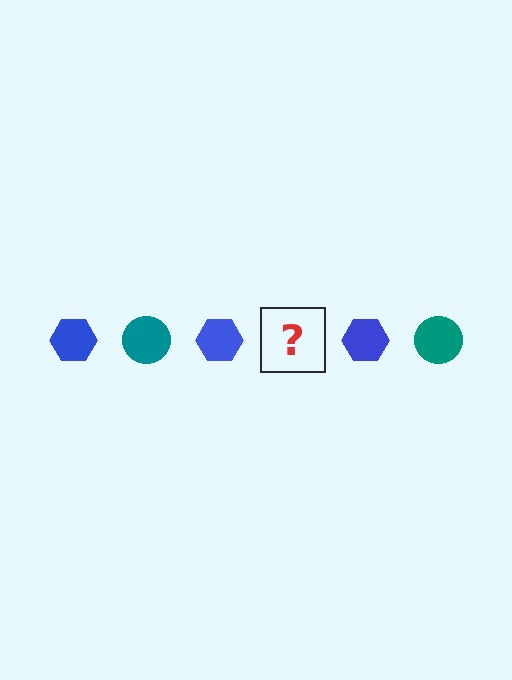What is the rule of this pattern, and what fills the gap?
The rule is that the pattern alternates between blue hexagon and teal circle. The gap should be filled with a teal circle.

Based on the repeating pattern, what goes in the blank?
The blank should be a teal circle.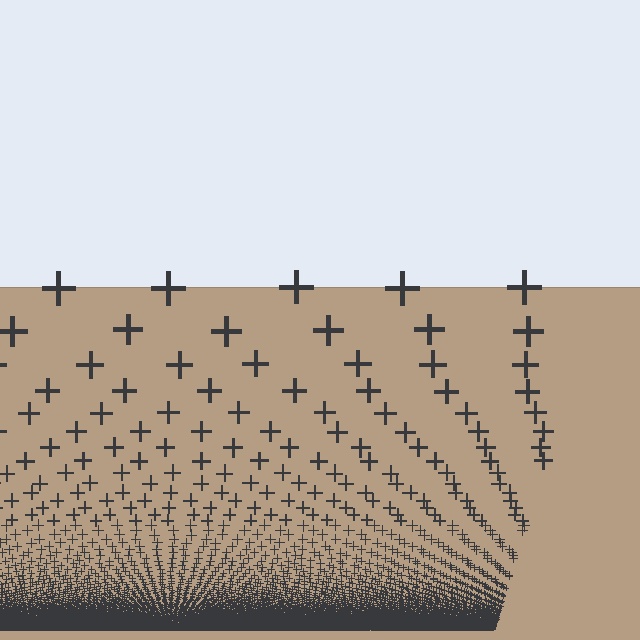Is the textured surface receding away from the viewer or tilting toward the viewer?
The surface appears to tilt toward the viewer. Texture elements get larger and sparser toward the top.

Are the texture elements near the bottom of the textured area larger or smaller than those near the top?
Smaller. The gradient is inverted — elements near the bottom are smaller and denser.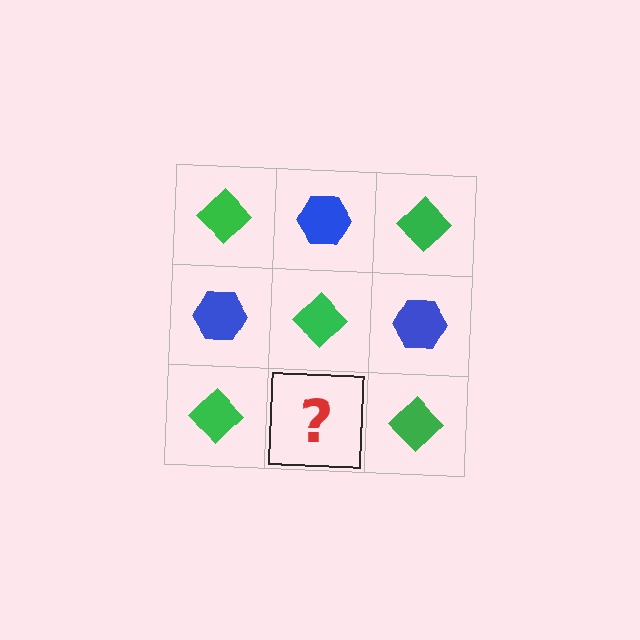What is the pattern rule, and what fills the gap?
The rule is that it alternates green diamond and blue hexagon in a checkerboard pattern. The gap should be filled with a blue hexagon.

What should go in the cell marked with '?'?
The missing cell should contain a blue hexagon.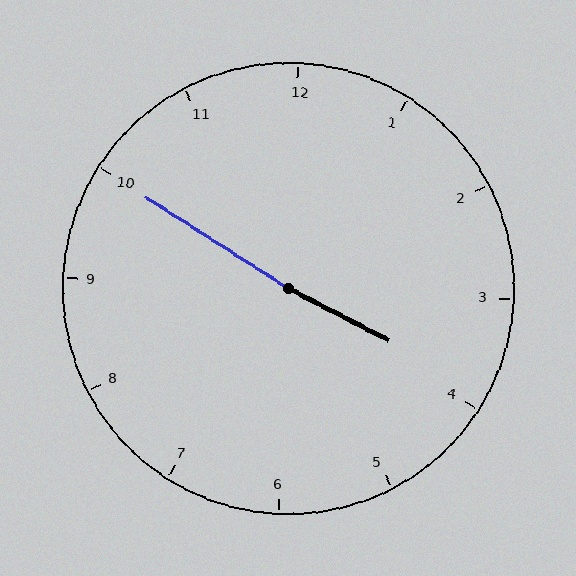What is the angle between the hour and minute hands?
Approximately 175 degrees.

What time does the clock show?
3:50.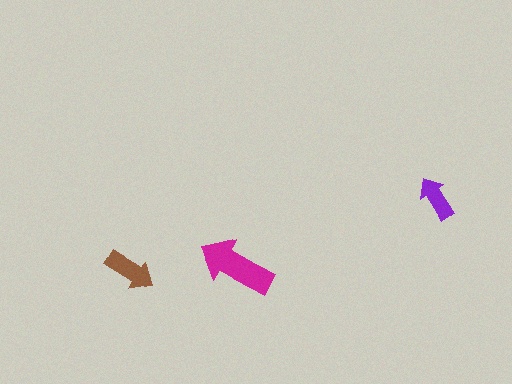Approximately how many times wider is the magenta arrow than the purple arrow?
About 1.5 times wider.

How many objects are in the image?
There are 3 objects in the image.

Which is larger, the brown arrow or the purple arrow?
The brown one.